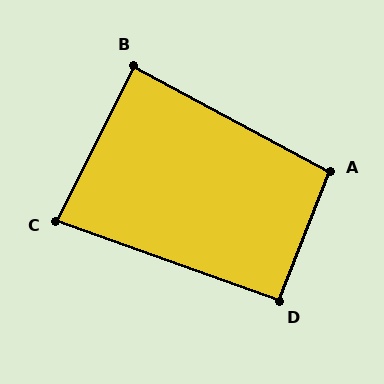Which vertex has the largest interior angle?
A, at approximately 97 degrees.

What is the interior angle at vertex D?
Approximately 92 degrees (approximately right).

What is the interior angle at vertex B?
Approximately 88 degrees (approximately right).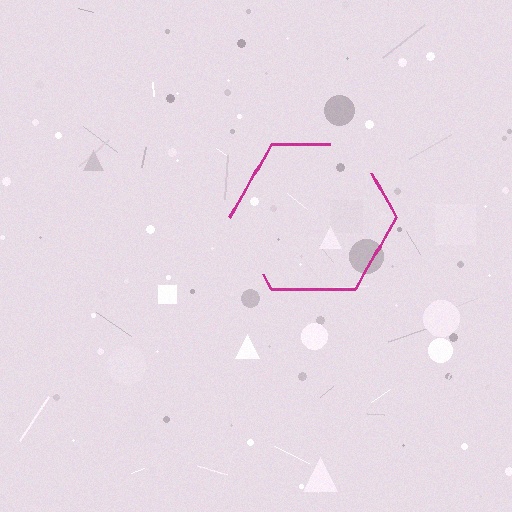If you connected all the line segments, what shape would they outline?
They would outline a hexagon.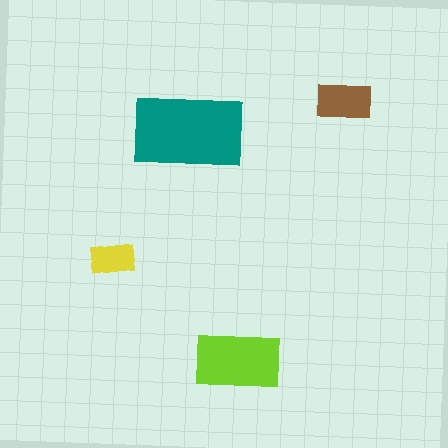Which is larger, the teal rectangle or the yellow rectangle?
The teal one.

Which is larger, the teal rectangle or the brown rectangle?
The teal one.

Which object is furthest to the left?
The yellow rectangle is leftmost.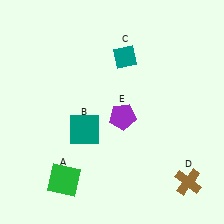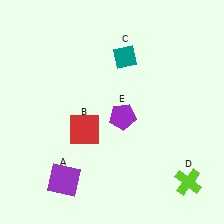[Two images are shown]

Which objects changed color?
A changed from green to purple. B changed from teal to red. D changed from brown to lime.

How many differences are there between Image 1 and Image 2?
There are 3 differences between the two images.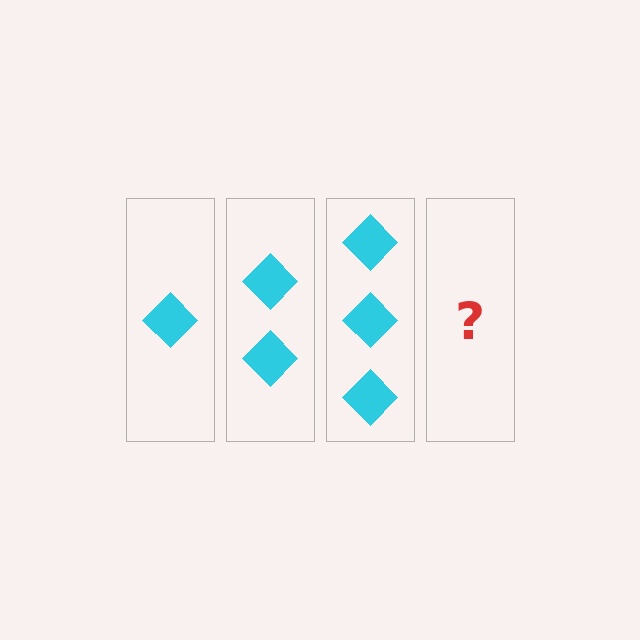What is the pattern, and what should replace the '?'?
The pattern is that each step adds one more diamond. The '?' should be 4 diamonds.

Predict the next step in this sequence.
The next step is 4 diamonds.